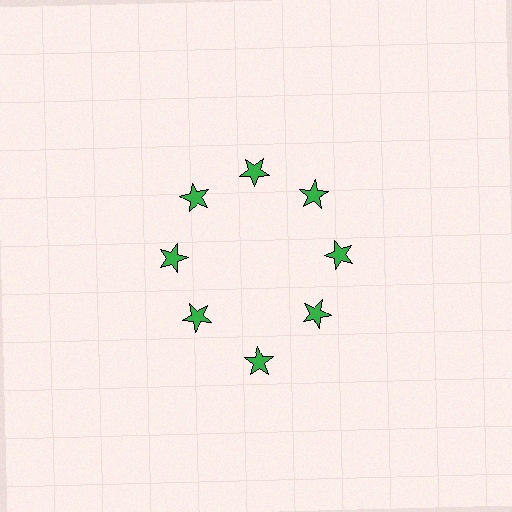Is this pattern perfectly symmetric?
No. The 8 green stars are arranged in a ring, but one element near the 6 o'clock position is pushed outward from the center, breaking the 8-fold rotational symmetry.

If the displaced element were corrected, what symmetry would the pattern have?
It would have 8-fold rotational symmetry — the pattern would map onto itself every 45 degrees.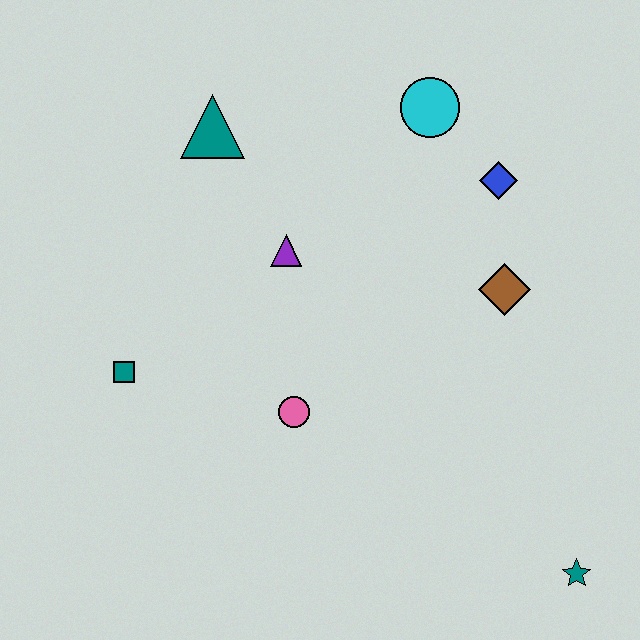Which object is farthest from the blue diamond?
The teal square is farthest from the blue diamond.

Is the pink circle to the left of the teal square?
No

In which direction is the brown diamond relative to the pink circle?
The brown diamond is to the right of the pink circle.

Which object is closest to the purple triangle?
The teal triangle is closest to the purple triangle.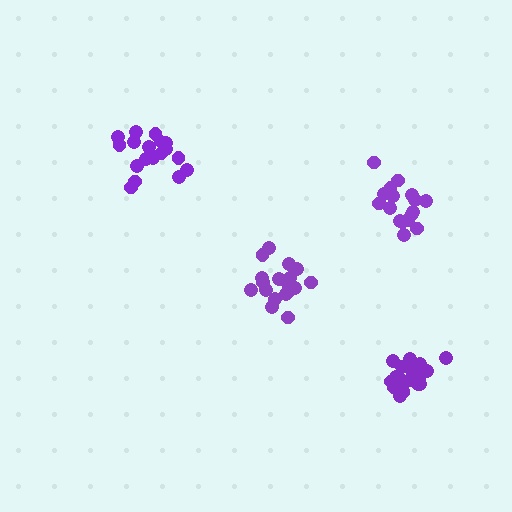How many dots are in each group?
Group 1: 19 dots, Group 2: 20 dots, Group 3: 17 dots, Group 4: 18 dots (74 total).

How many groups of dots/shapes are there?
There are 4 groups.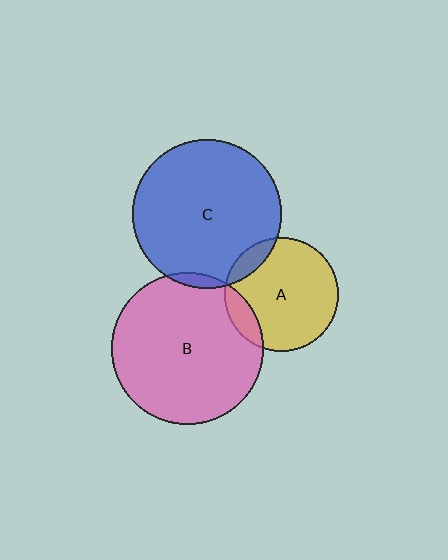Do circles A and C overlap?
Yes.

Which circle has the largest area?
Circle B (pink).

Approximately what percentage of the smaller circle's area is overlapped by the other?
Approximately 10%.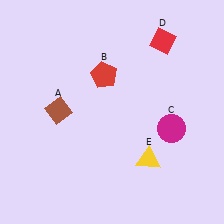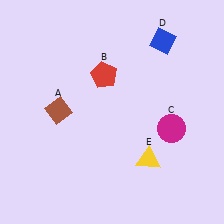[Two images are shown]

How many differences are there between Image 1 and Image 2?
There is 1 difference between the two images.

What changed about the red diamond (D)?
In Image 1, D is red. In Image 2, it changed to blue.